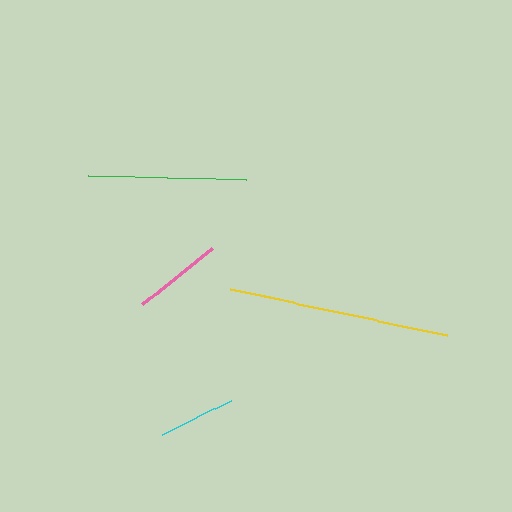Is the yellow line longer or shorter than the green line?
The yellow line is longer than the green line.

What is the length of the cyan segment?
The cyan segment is approximately 77 pixels long.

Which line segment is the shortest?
The cyan line is the shortest at approximately 77 pixels.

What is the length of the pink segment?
The pink segment is approximately 89 pixels long.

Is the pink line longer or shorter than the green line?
The green line is longer than the pink line.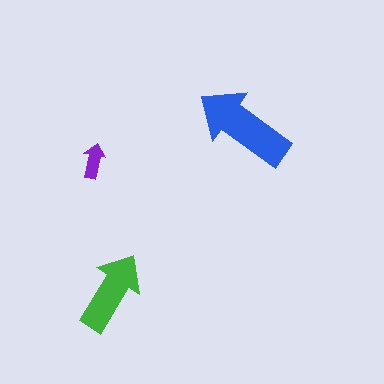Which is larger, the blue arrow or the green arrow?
The blue one.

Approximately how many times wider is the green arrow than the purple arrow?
About 2.5 times wider.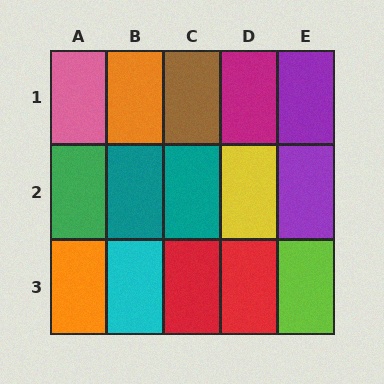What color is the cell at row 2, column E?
Purple.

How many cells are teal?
2 cells are teal.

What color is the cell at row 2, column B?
Teal.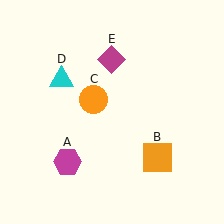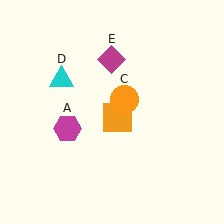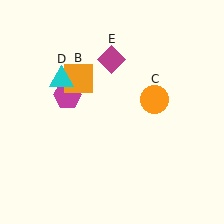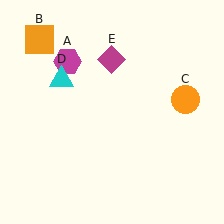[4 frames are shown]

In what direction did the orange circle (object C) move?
The orange circle (object C) moved right.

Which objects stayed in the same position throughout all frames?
Cyan triangle (object D) and magenta diamond (object E) remained stationary.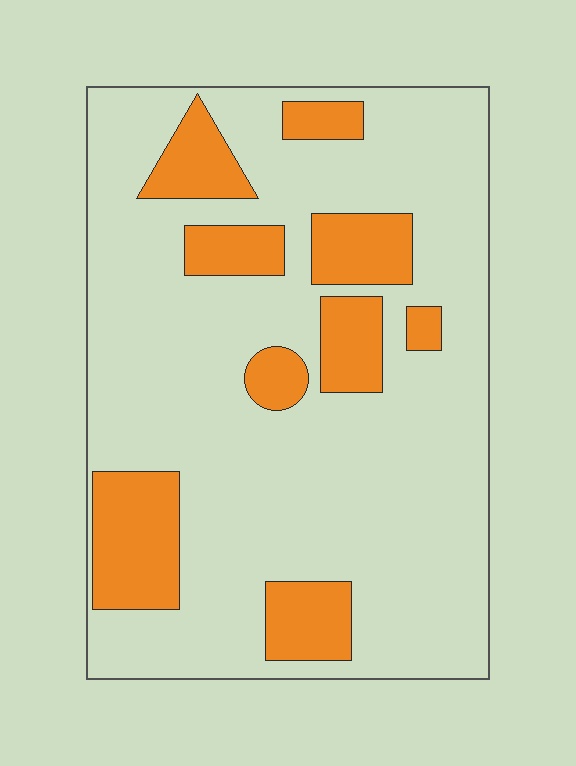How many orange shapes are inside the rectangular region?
9.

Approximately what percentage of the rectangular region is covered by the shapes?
Approximately 20%.